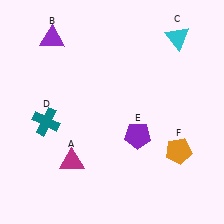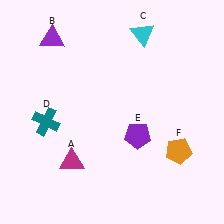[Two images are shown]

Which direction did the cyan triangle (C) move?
The cyan triangle (C) moved left.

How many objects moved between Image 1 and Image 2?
1 object moved between the two images.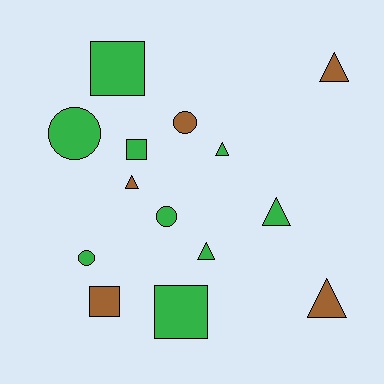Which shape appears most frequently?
Triangle, with 6 objects.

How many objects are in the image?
There are 14 objects.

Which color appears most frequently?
Green, with 9 objects.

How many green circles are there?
There are 3 green circles.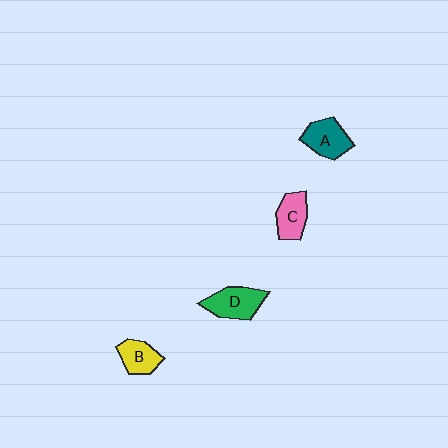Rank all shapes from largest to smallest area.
From largest to smallest: D (green), A (teal), C (pink), B (yellow).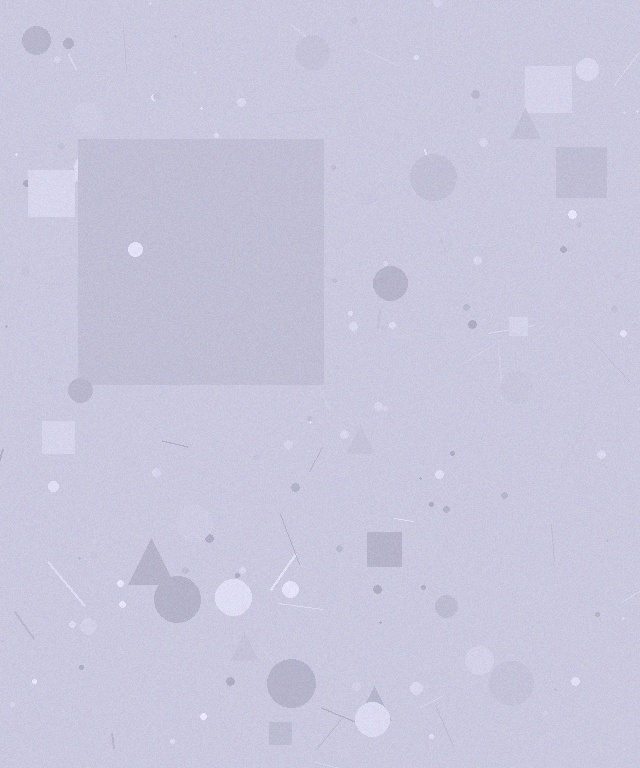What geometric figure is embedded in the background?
A square is embedded in the background.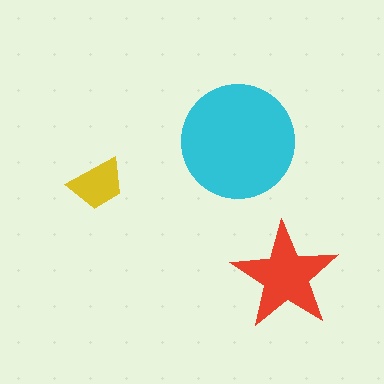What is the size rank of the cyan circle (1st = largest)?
1st.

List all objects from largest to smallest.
The cyan circle, the red star, the yellow trapezoid.